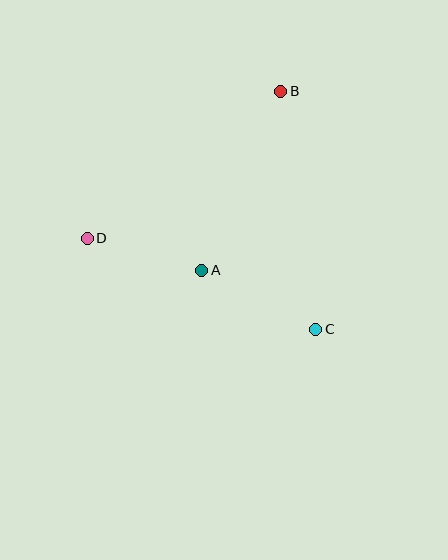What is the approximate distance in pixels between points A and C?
The distance between A and C is approximately 128 pixels.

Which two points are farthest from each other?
Points C and D are farthest from each other.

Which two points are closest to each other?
Points A and D are closest to each other.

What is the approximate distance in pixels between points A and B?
The distance between A and B is approximately 196 pixels.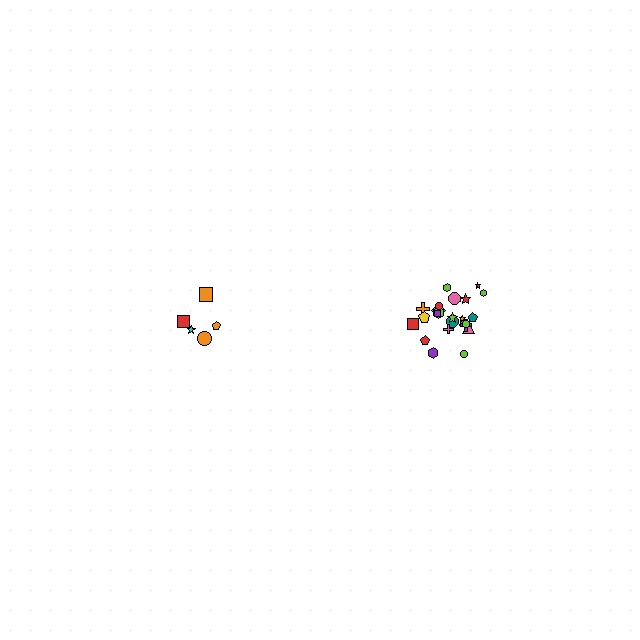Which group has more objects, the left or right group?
The right group.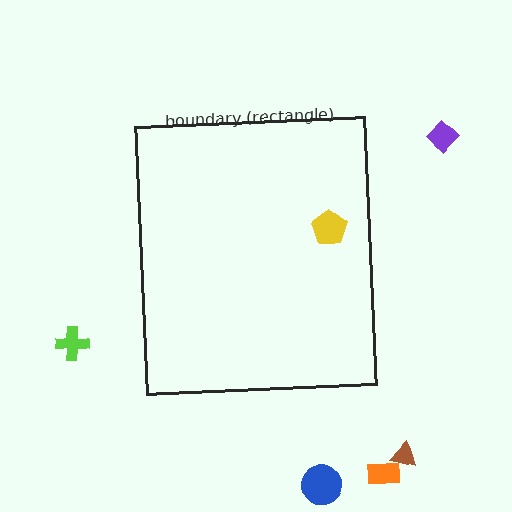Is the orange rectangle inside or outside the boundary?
Outside.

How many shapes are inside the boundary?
1 inside, 5 outside.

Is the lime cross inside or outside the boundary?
Outside.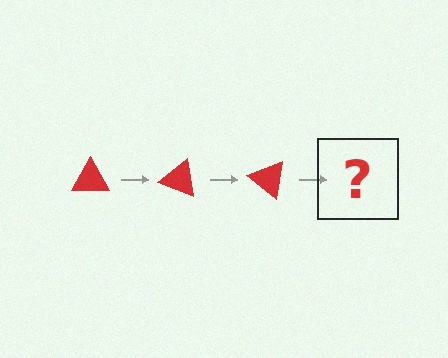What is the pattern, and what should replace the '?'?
The pattern is that the triangle rotates 20 degrees each step. The '?' should be a red triangle rotated 60 degrees.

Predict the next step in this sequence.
The next step is a red triangle rotated 60 degrees.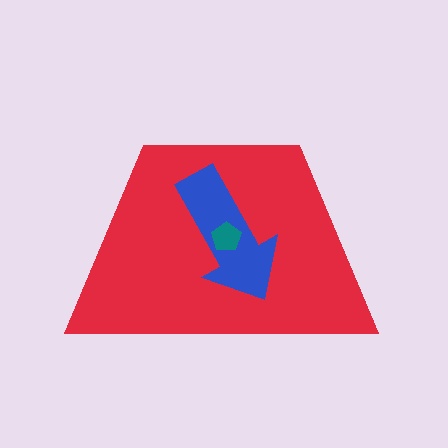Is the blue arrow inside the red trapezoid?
Yes.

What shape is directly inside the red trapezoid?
The blue arrow.